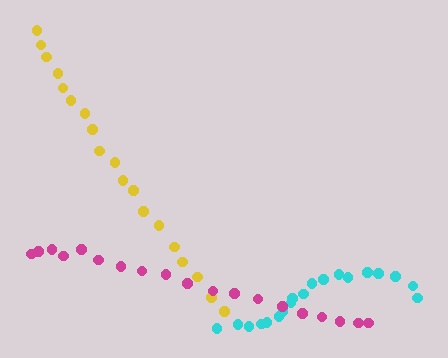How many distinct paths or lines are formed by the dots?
There are 3 distinct paths.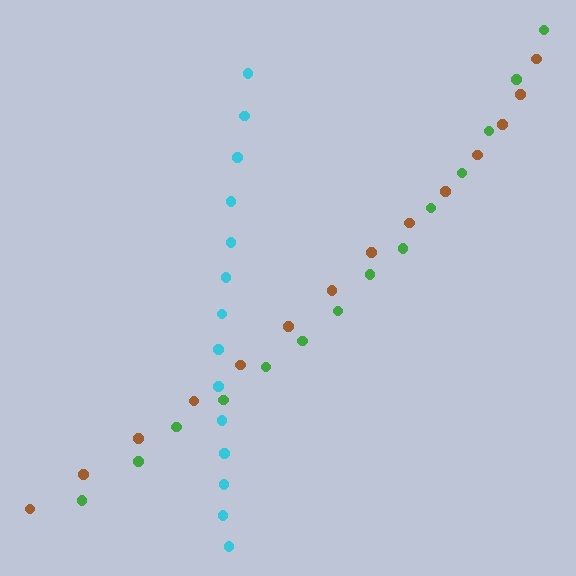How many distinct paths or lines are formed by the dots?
There are 3 distinct paths.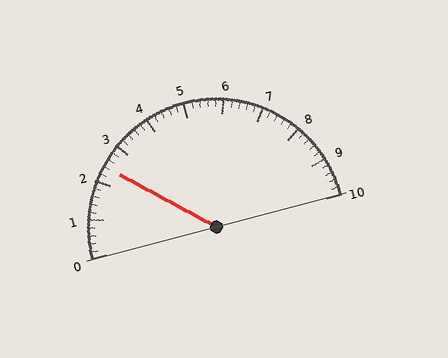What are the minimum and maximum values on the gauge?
The gauge ranges from 0 to 10.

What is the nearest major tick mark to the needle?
The nearest major tick mark is 2.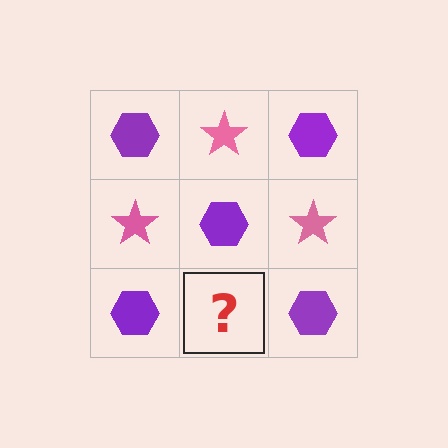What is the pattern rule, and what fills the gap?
The rule is that it alternates purple hexagon and pink star in a checkerboard pattern. The gap should be filled with a pink star.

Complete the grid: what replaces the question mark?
The question mark should be replaced with a pink star.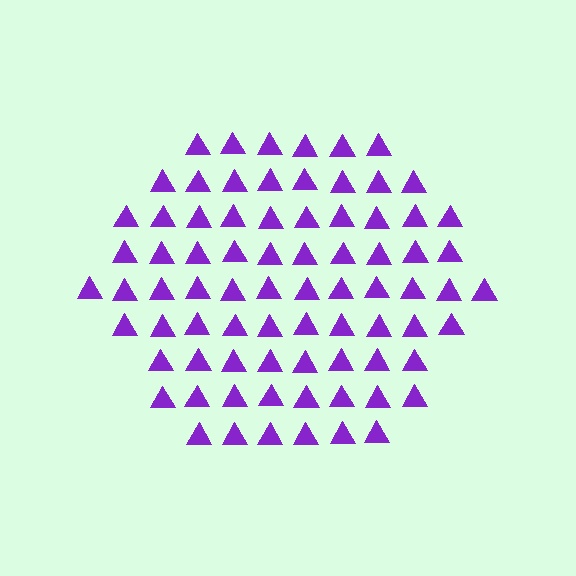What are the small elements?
The small elements are triangles.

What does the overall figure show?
The overall figure shows a hexagon.